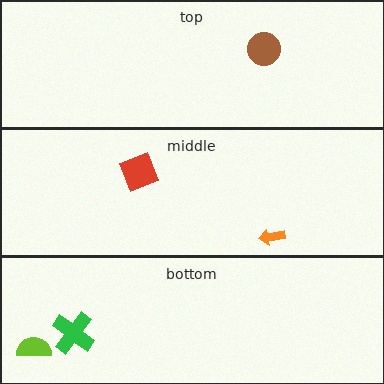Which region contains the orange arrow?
The middle region.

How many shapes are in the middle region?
2.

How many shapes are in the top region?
1.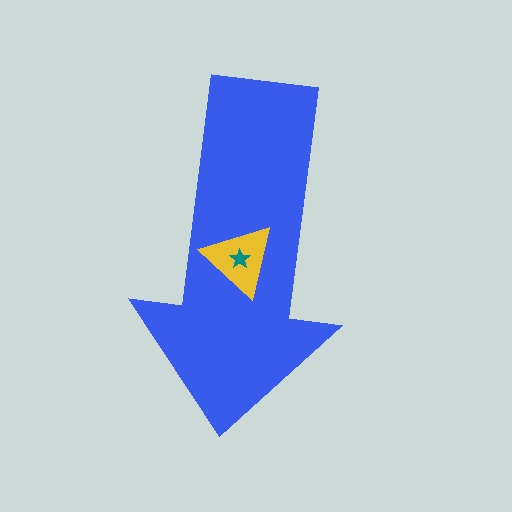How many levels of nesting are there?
3.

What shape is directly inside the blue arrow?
The yellow triangle.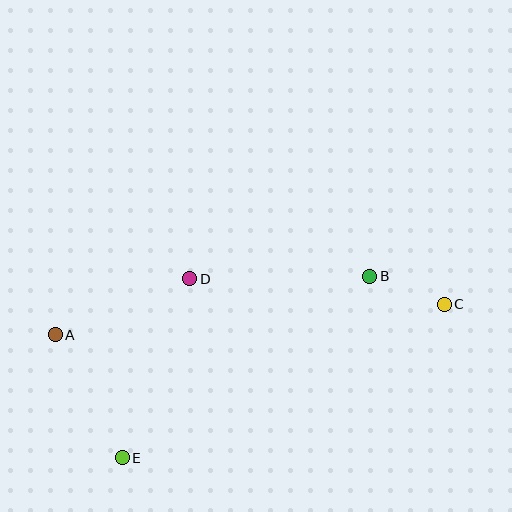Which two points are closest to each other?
Points B and C are closest to each other.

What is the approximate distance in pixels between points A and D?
The distance between A and D is approximately 146 pixels.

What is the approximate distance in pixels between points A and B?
The distance between A and B is approximately 320 pixels.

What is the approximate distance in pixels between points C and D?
The distance between C and D is approximately 255 pixels.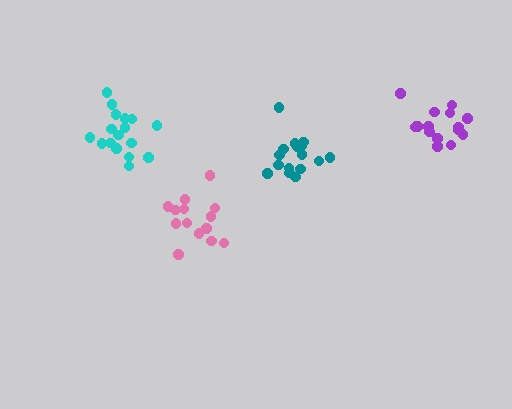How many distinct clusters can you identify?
There are 4 distinct clusters.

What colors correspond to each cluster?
The clusters are colored: pink, cyan, teal, purple.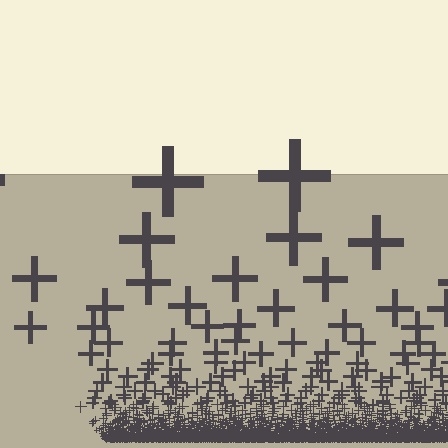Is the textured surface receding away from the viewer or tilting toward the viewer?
The surface appears to tilt toward the viewer. Texture elements get larger and sparser toward the top.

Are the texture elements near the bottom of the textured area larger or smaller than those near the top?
Smaller. The gradient is inverted — elements near the bottom are smaller and denser.